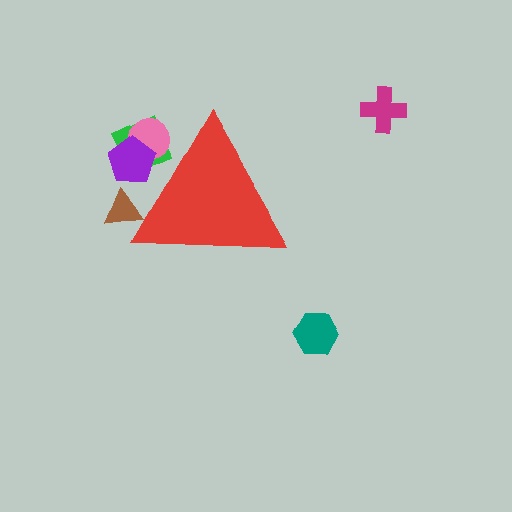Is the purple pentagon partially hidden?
Yes, the purple pentagon is partially hidden behind the red triangle.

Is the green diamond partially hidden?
Yes, the green diamond is partially hidden behind the red triangle.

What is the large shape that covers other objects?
A red triangle.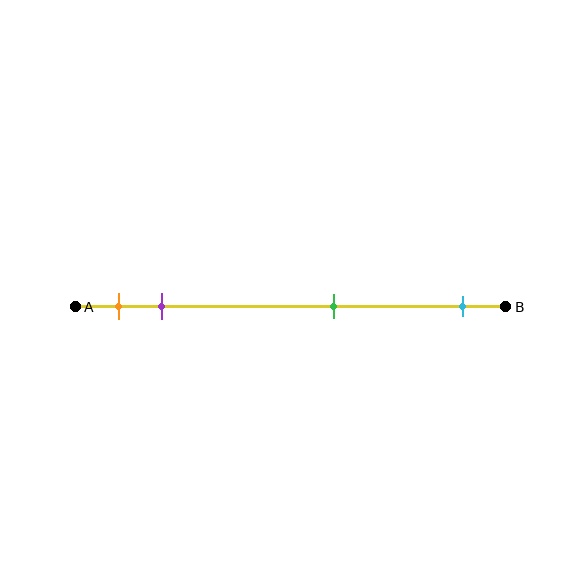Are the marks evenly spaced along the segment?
No, the marks are not evenly spaced.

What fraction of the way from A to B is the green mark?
The green mark is approximately 60% (0.6) of the way from A to B.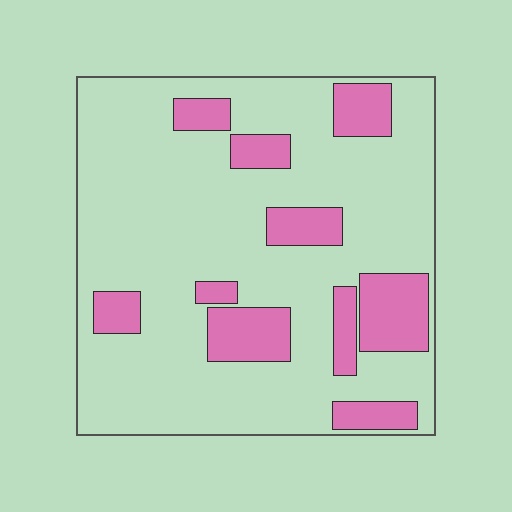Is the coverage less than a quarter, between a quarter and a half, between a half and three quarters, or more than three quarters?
Less than a quarter.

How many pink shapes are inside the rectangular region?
10.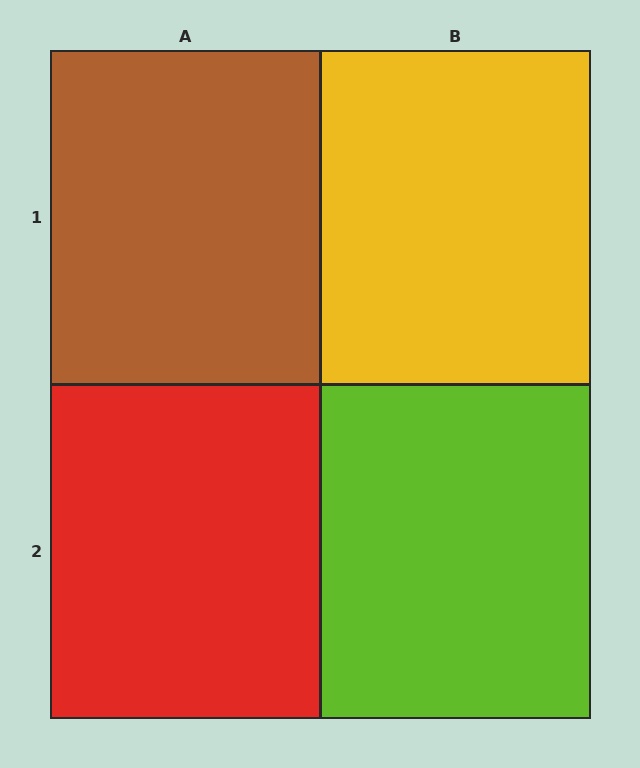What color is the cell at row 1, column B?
Yellow.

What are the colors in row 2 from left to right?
Red, lime.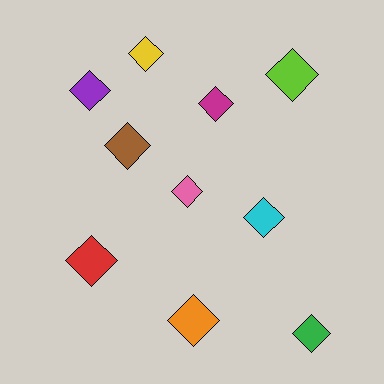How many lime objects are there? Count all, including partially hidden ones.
There is 1 lime object.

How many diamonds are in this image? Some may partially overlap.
There are 10 diamonds.